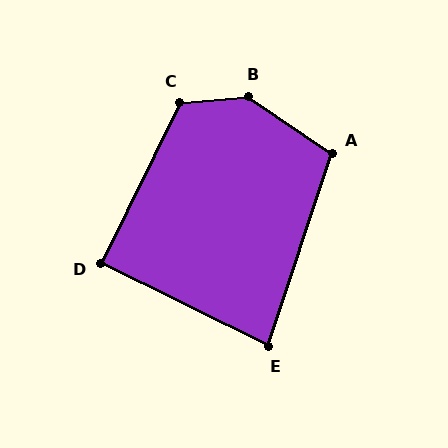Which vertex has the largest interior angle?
B, at approximately 141 degrees.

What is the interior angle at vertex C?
Approximately 121 degrees (obtuse).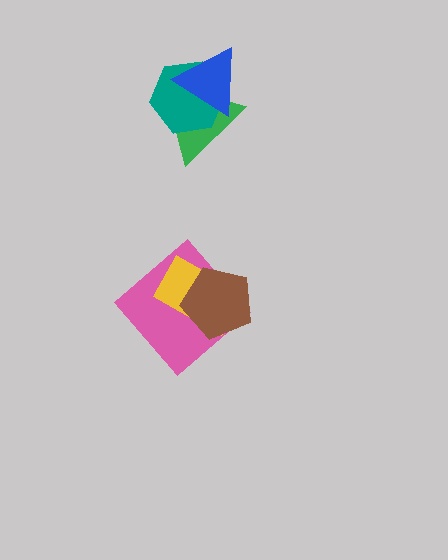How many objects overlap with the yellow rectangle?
2 objects overlap with the yellow rectangle.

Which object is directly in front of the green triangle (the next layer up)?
The teal hexagon is directly in front of the green triangle.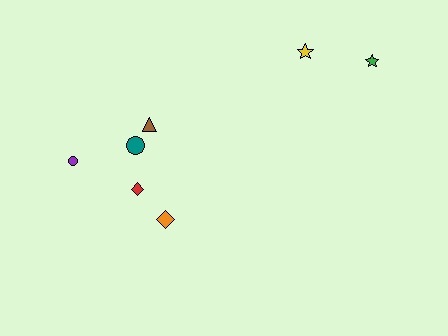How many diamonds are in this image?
There are 2 diamonds.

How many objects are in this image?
There are 7 objects.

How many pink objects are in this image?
There are no pink objects.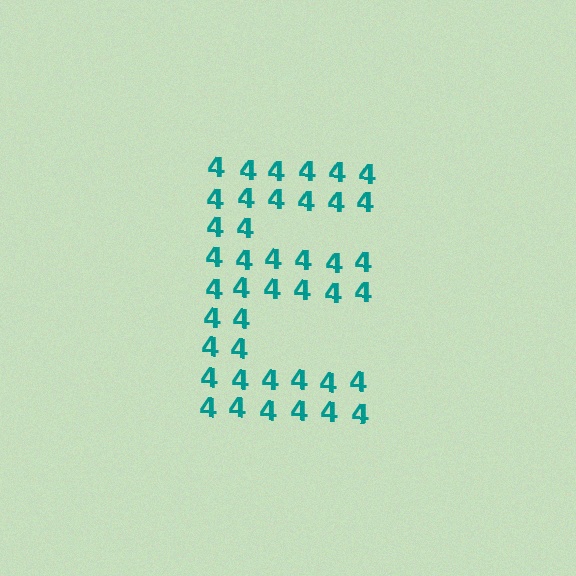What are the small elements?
The small elements are digit 4's.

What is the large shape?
The large shape is the letter E.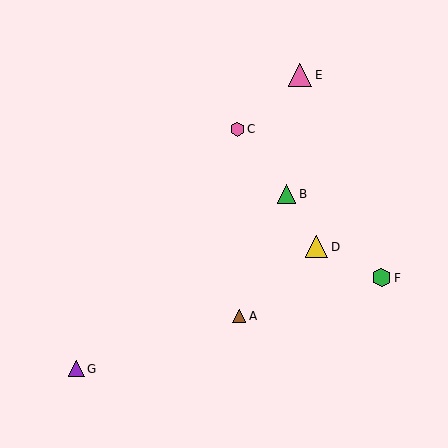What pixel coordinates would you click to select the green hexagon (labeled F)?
Click at (382, 278) to select the green hexagon F.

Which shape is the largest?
The pink triangle (labeled E) is the largest.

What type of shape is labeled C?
Shape C is a pink hexagon.